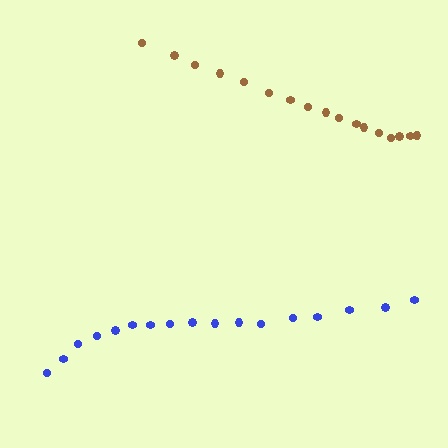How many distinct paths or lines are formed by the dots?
There are 2 distinct paths.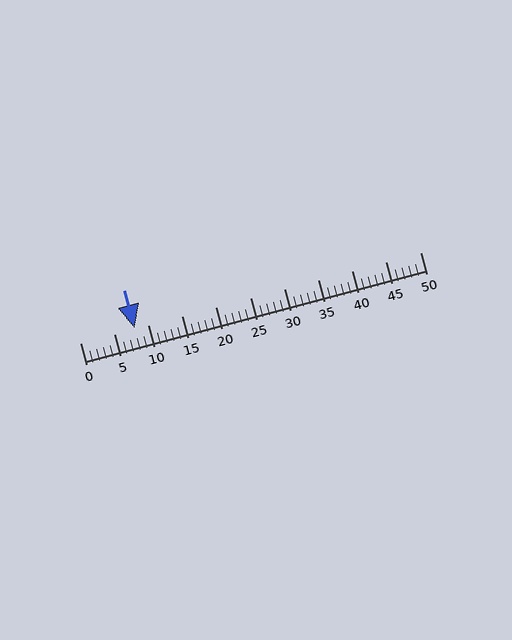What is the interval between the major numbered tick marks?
The major tick marks are spaced 5 units apart.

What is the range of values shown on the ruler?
The ruler shows values from 0 to 50.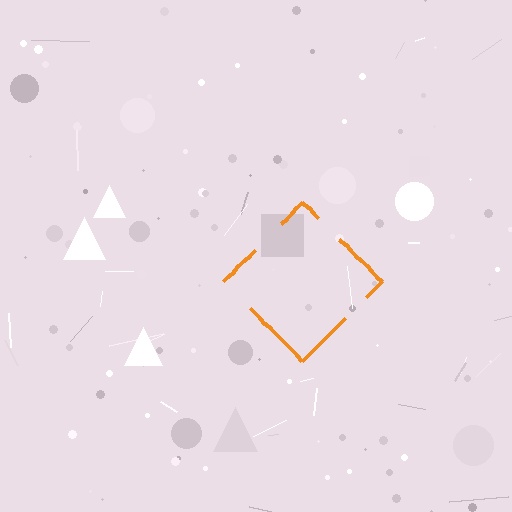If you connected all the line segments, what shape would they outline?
They would outline a diamond.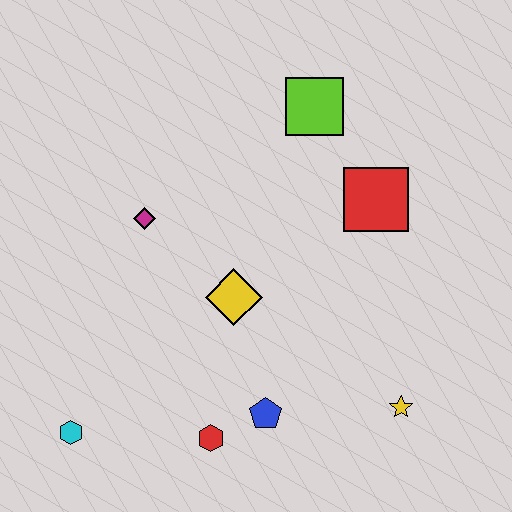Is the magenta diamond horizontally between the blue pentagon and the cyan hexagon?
Yes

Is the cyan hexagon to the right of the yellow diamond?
No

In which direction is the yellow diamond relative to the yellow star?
The yellow diamond is to the left of the yellow star.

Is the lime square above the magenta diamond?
Yes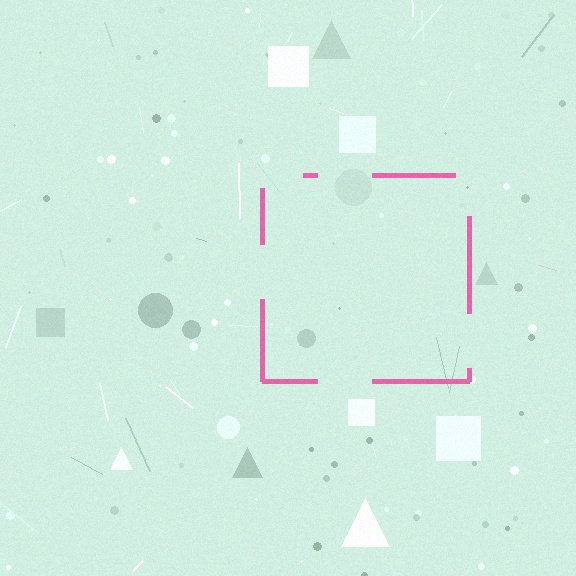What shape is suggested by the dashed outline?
The dashed outline suggests a square.